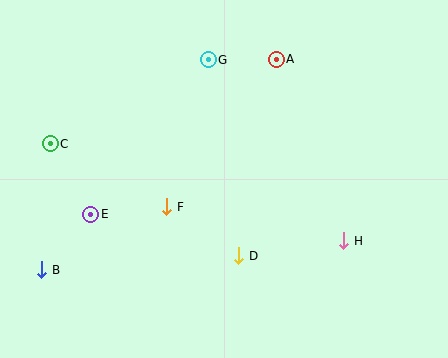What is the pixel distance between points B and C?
The distance between B and C is 126 pixels.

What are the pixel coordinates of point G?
Point G is at (208, 60).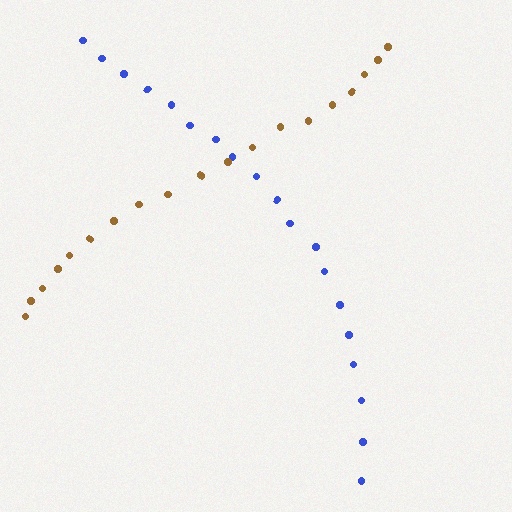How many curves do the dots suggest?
There are 2 distinct paths.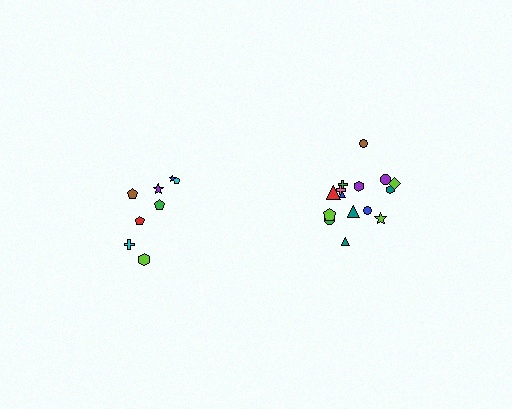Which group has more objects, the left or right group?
The right group.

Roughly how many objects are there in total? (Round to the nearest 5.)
Roughly 25 objects in total.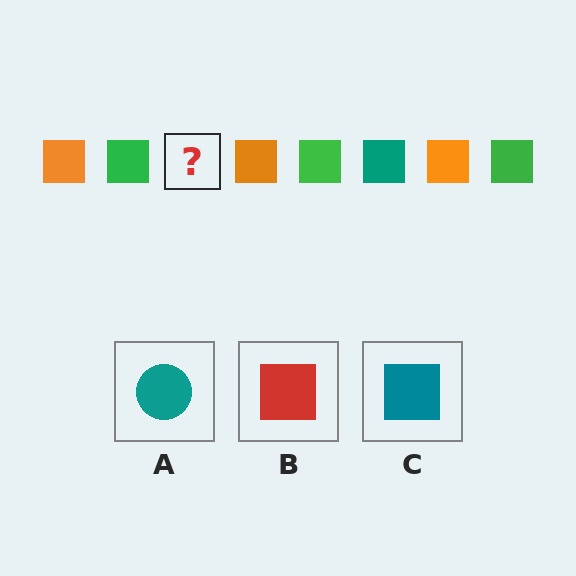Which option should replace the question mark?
Option C.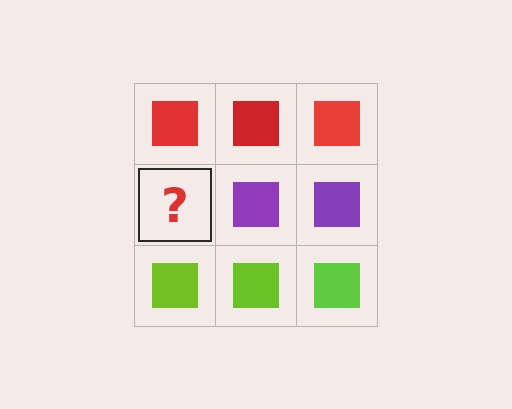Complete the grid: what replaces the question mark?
The question mark should be replaced with a purple square.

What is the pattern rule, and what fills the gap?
The rule is that each row has a consistent color. The gap should be filled with a purple square.